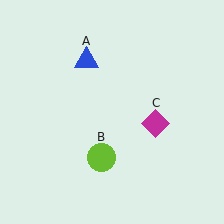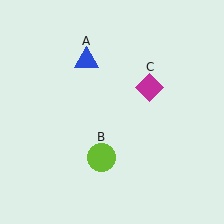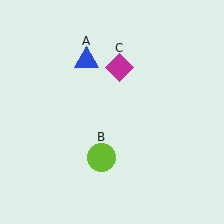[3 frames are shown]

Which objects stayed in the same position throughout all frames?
Blue triangle (object A) and lime circle (object B) remained stationary.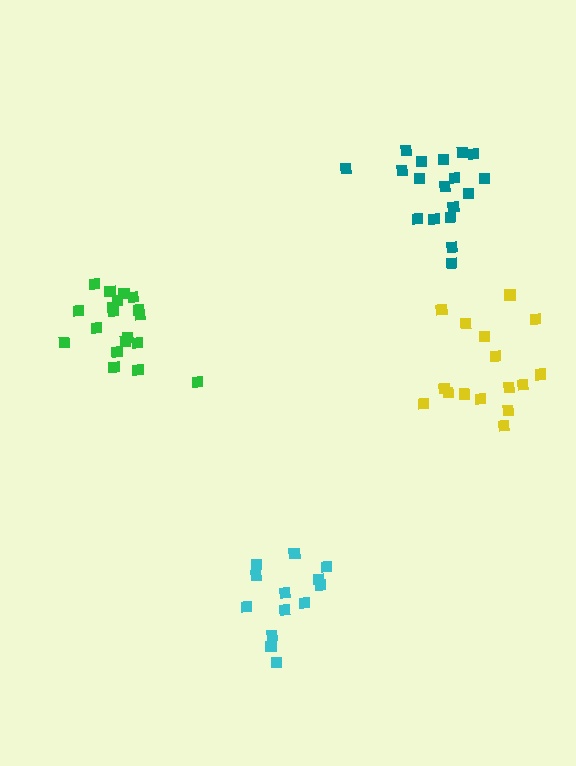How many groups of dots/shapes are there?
There are 4 groups.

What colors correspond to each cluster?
The clusters are colored: cyan, yellow, teal, green.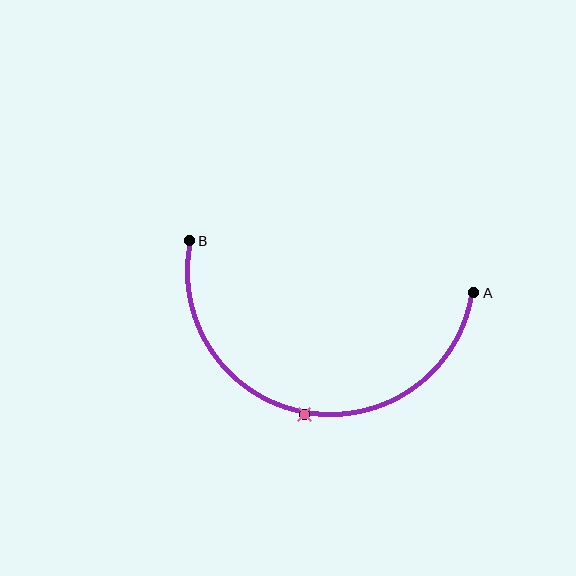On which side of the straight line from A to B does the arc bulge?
The arc bulges below the straight line connecting A and B.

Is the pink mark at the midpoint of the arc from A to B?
Yes. The pink mark lies on the arc at equal arc-length from both A and B — it is the arc midpoint.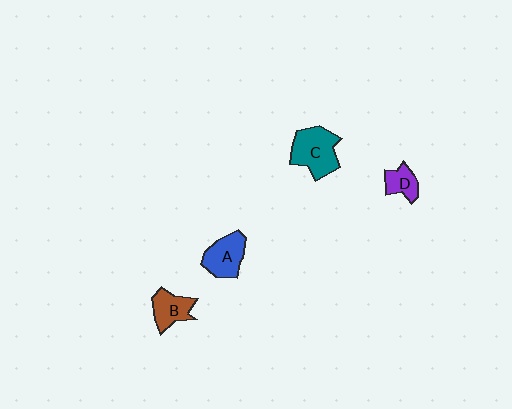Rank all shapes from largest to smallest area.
From largest to smallest: C (teal), A (blue), B (brown), D (purple).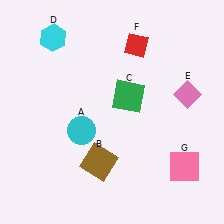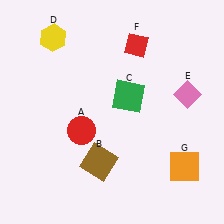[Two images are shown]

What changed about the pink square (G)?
In Image 1, G is pink. In Image 2, it changed to orange.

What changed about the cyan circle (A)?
In Image 1, A is cyan. In Image 2, it changed to red.